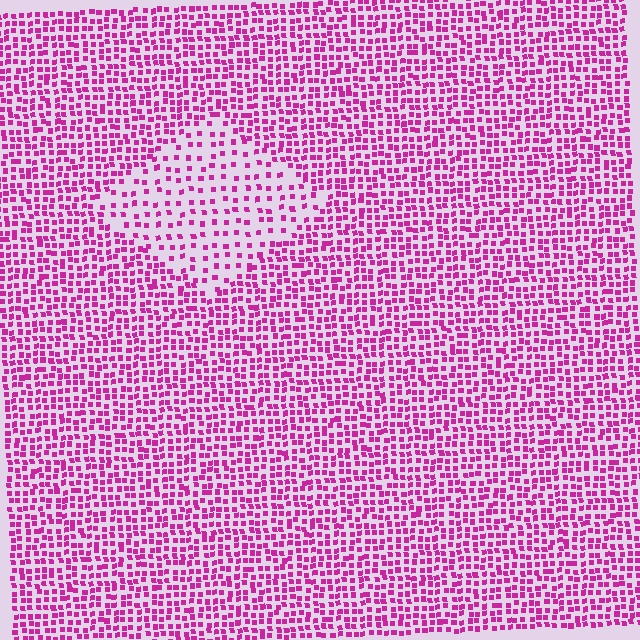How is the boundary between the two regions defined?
The boundary is defined by a change in element density (approximately 2.1x ratio). All elements are the same color, size, and shape.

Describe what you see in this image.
The image contains small magenta elements arranged at two different densities. A diamond-shaped region is visible where the elements are less densely packed than the surrounding area.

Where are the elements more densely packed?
The elements are more densely packed outside the diamond boundary.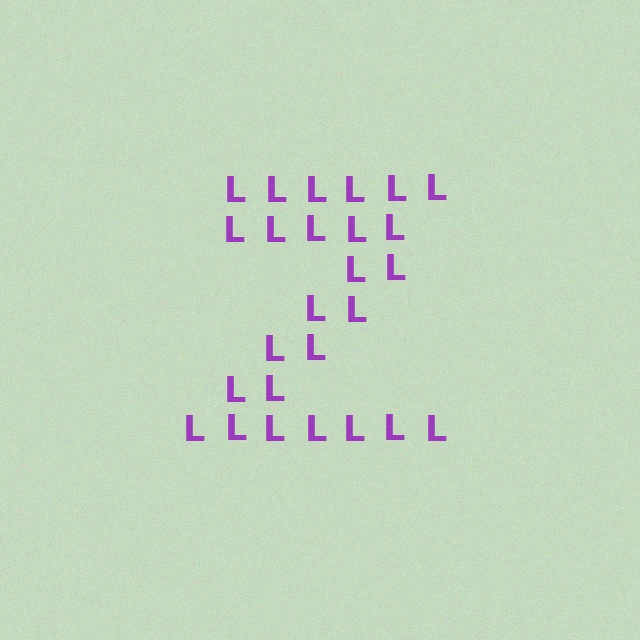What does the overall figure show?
The overall figure shows the letter Z.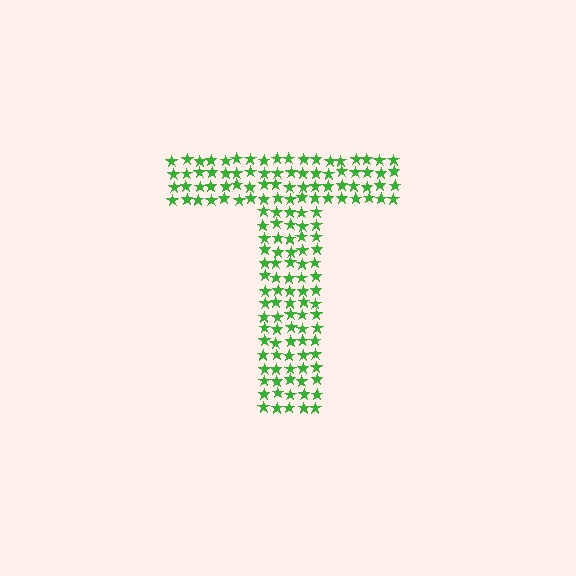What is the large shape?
The large shape is the letter T.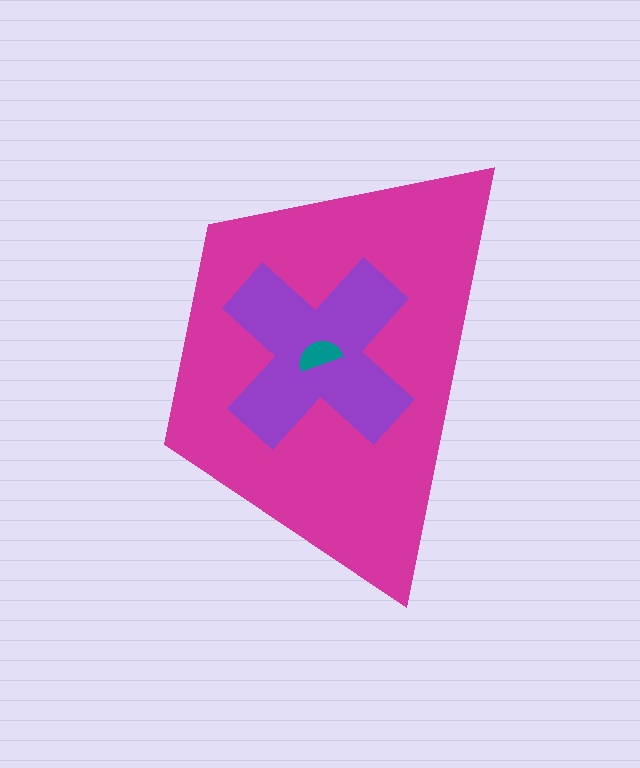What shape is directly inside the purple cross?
The teal semicircle.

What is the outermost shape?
The magenta trapezoid.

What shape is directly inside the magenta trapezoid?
The purple cross.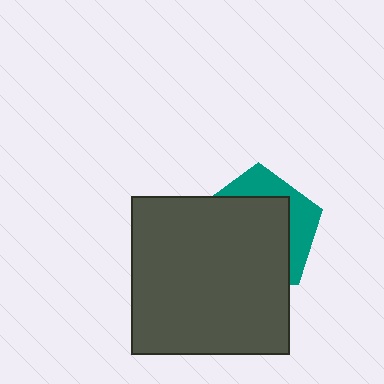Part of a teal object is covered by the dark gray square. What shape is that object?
It is a pentagon.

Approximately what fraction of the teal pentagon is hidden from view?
Roughly 68% of the teal pentagon is hidden behind the dark gray square.